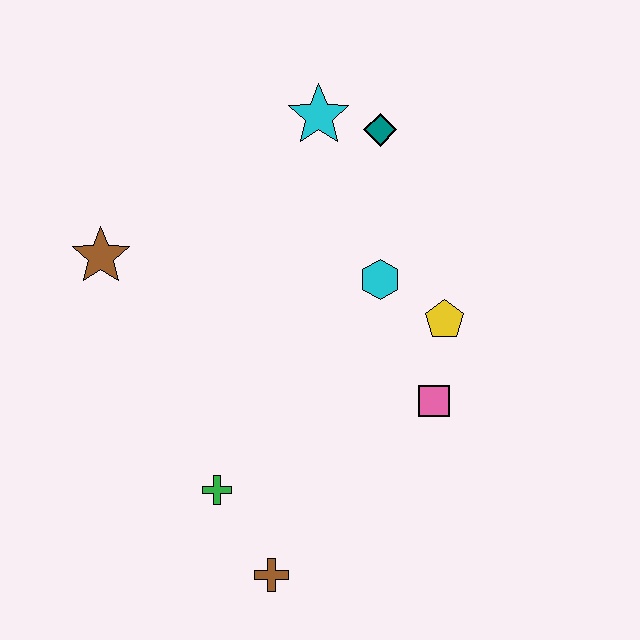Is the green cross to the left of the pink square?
Yes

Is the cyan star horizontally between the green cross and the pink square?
Yes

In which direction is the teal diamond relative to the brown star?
The teal diamond is to the right of the brown star.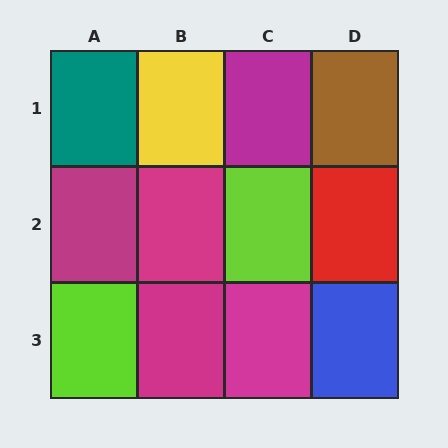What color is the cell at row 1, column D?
Brown.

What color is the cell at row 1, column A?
Teal.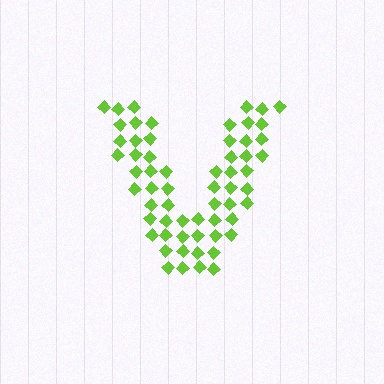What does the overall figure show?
The overall figure shows the letter V.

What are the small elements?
The small elements are diamonds.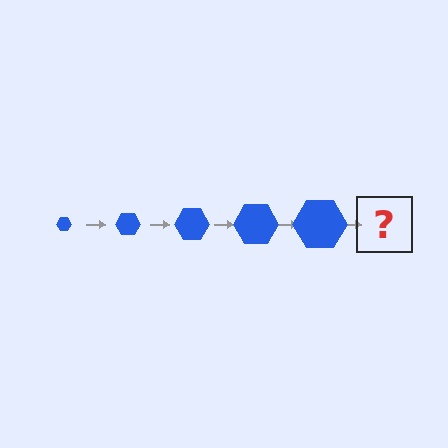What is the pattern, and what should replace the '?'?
The pattern is that the hexagon gets progressively larger each step. The '?' should be a blue hexagon, larger than the previous one.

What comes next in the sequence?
The next element should be a blue hexagon, larger than the previous one.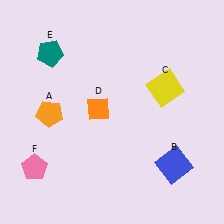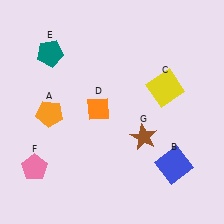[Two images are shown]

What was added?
A brown star (G) was added in Image 2.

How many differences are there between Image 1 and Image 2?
There is 1 difference between the two images.